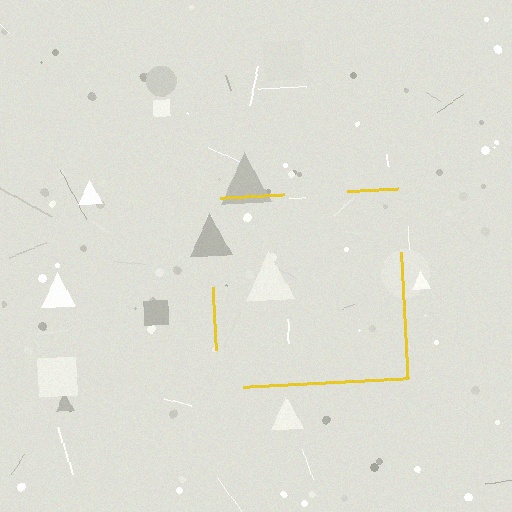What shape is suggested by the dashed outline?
The dashed outline suggests a square.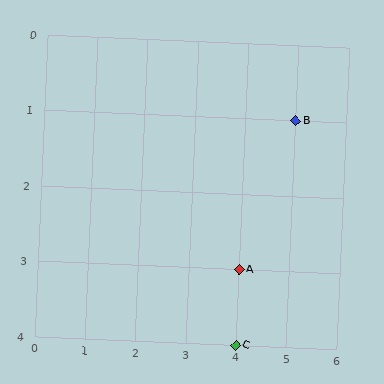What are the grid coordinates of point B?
Point B is at grid coordinates (5, 1).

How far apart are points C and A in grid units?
Points C and A are 1 row apart.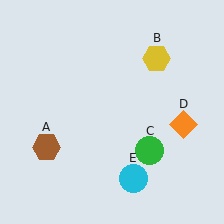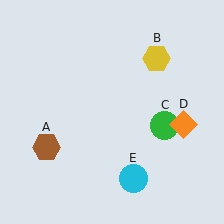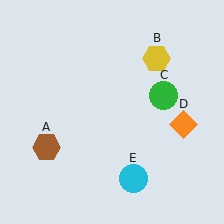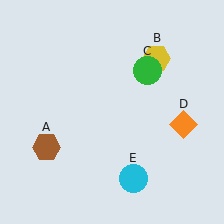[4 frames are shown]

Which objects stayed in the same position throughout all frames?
Brown hexagon (object A) and yellow hexagon (object B) and orange diamond (object D) and cyan circle (object E) remained stationary.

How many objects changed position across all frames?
1 object changed position: green circle (object C).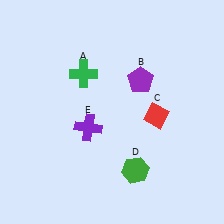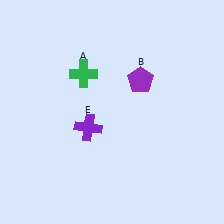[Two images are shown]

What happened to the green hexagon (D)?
The green hexagon (D) was removed in Image 2. It was in the bottom-right area of Image 1.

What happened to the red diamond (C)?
The red diamond (C) was removed in Image 2. It was in the bottom-right area of Image 1.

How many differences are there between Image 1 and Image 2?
There are 2 differences between the two images.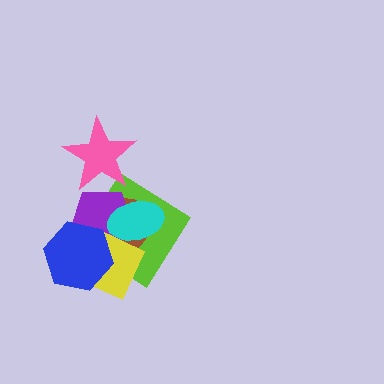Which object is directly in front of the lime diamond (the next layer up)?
The brown ellipse is directly in front of the lime diamond.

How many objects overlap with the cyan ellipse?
4 objects overlap with the cyan ellipse.